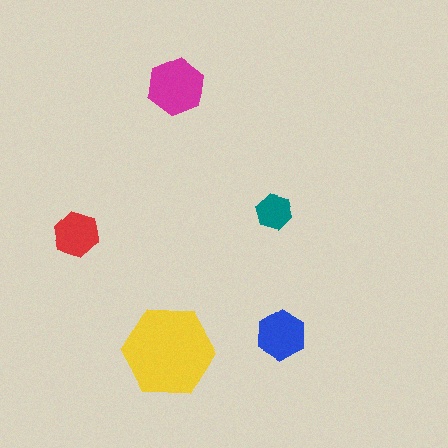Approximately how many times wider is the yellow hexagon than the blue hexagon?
About 2 times wider.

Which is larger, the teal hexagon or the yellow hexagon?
The yellow one.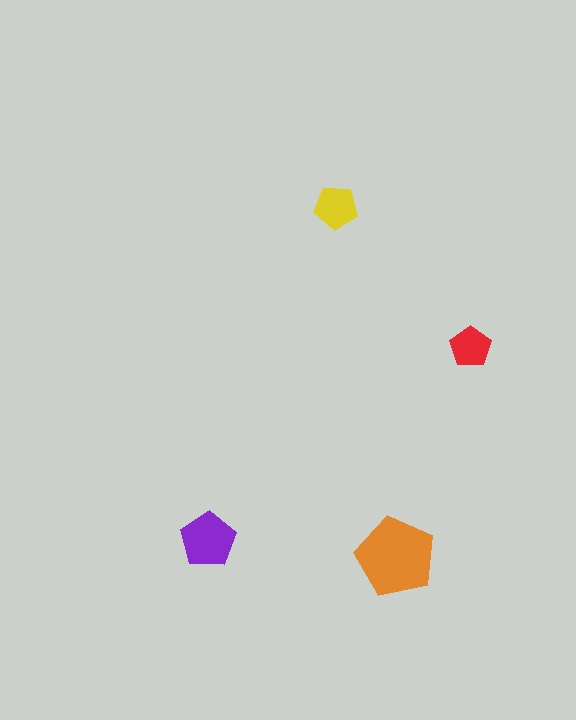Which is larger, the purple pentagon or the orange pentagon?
The orange one.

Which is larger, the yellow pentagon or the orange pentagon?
The orange one.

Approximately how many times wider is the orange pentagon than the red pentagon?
About 2 times wider.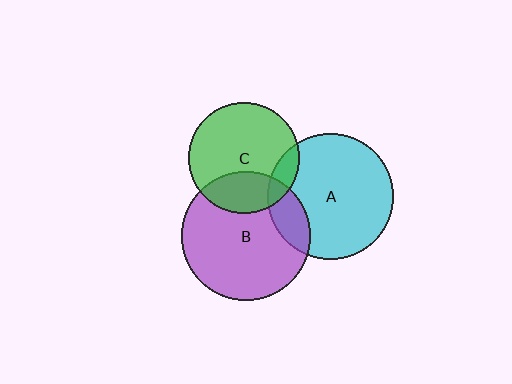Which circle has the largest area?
Circle B (purple).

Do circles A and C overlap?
Yes.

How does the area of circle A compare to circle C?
Approximately 1.3 times.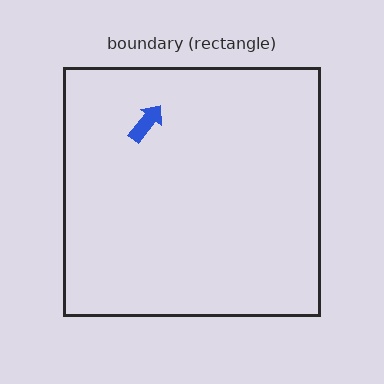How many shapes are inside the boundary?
1 inside, 0 outside.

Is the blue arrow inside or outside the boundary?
Inside.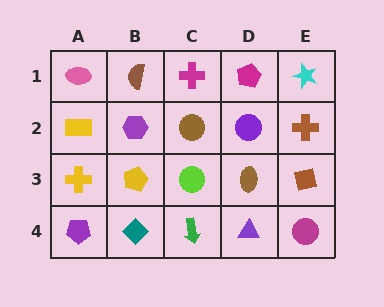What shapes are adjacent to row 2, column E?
A cyan star (row 1, column E), a brown square (row 3, column E), a purple circle (row 2, column D).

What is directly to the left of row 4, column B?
A purple pentagon.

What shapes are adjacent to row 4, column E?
A brown square (row 3, column E), a purple triangle (row 4, column D).